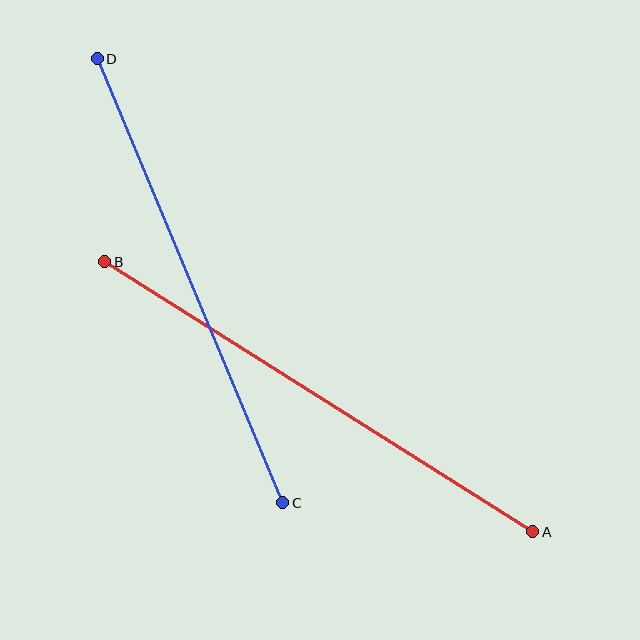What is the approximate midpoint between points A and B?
The midpoint is at approximately (319, 397) pixels.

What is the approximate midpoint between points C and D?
The midpoint is at approximately (190, 281) pixels.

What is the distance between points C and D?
The distance is approximately 481 pixels.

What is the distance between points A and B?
The distance is approximately 506 pixels.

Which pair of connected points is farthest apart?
Points A and B are farthest apart.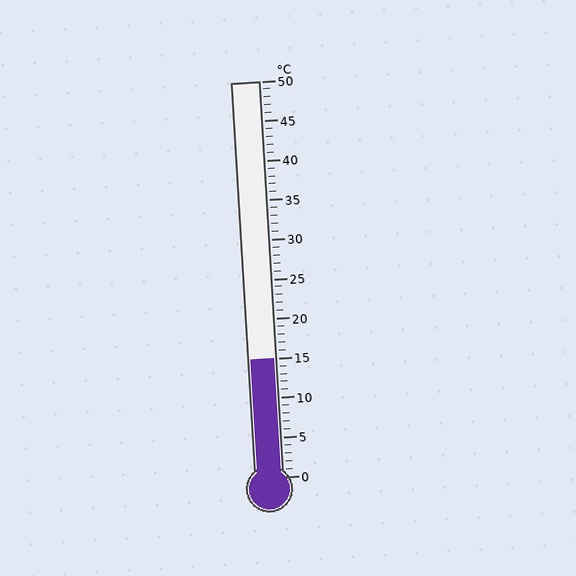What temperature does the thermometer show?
The thermometer shows approximately 15°C.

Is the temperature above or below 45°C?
The temperature is below 45°C.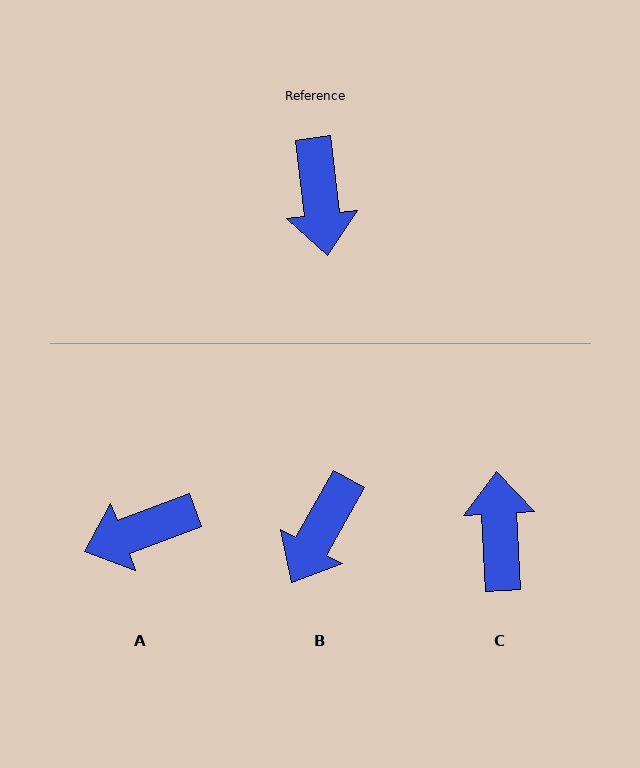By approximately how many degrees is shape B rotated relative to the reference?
Approximately 36 degrees clockwise.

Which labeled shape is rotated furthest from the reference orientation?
C, about 176 degrees away.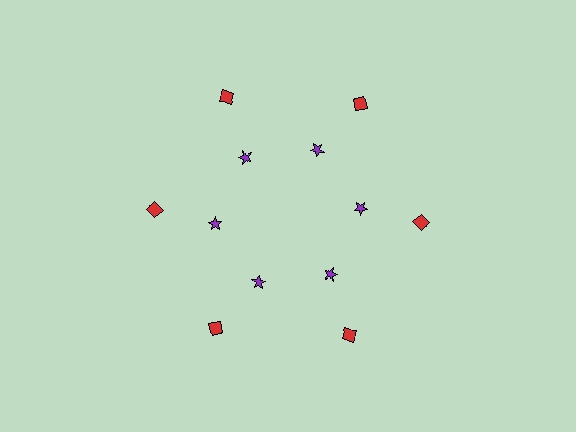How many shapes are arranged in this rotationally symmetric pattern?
There are 12 shapes, arranged in 6 groups of 2.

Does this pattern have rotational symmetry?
Yes, this pattern has 6-fold rotational symmetry. It looks the same after rotating 60 degrees around the center.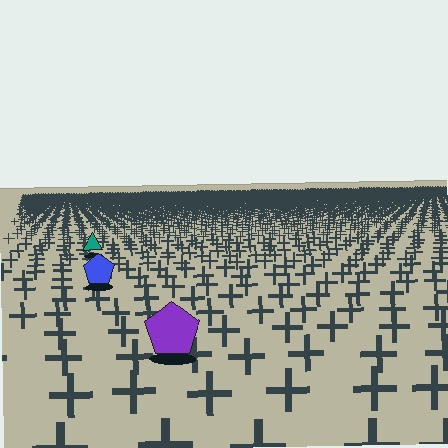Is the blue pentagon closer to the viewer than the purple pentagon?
No. The purple pentagon is closer — you can tell from the texture gradient: the ground texture is coarser near it.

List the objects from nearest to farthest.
From nearest to farthest: the purple pentagon, the blue pentagon, the teal triangle.